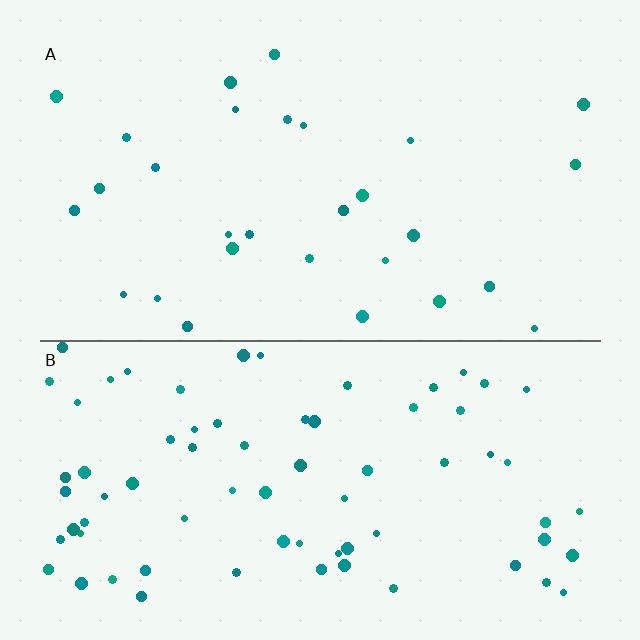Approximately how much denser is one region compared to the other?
Approximately 2.5× — region B over region A.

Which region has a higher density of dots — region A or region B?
B (the bottom).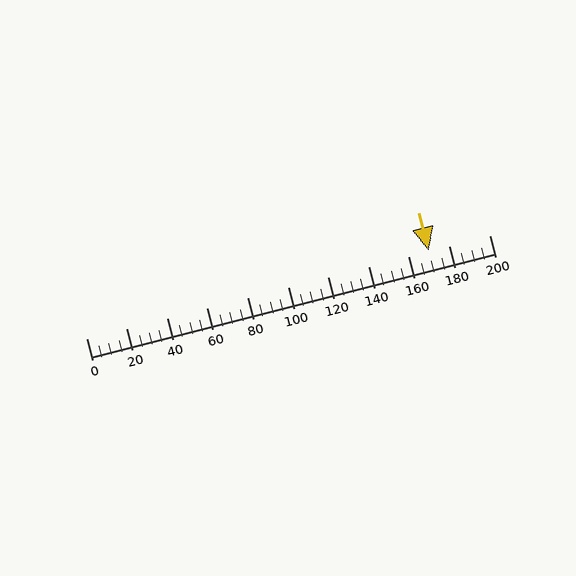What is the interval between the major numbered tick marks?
The major tick marks are spaced 20 units apart.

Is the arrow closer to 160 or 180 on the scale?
The arrow is closer to 180.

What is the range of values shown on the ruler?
The ruler shows values from 0 to 200.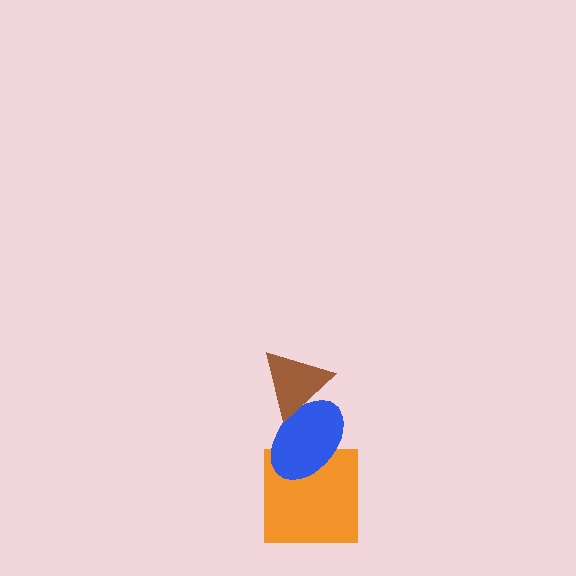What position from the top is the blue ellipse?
The blue ellipse is 2nd from the top.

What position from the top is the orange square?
The orange square is 3rd from the top.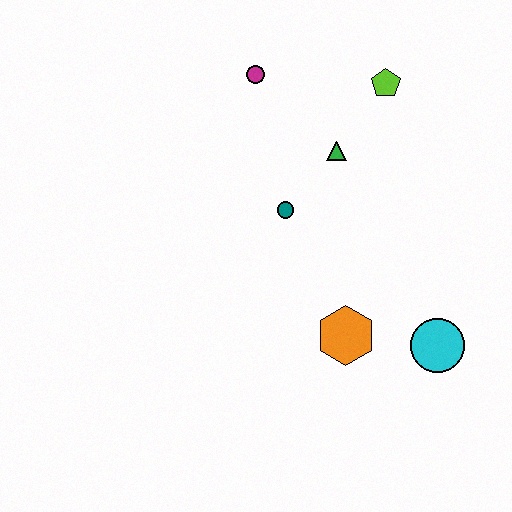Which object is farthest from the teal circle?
The cyan circle is farthest from the teal circle.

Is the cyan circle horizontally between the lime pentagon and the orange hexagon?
No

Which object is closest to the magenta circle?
The green triangle is closest to the magenta circle.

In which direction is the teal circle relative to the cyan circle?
The teal circle is to the left of the cyan circle.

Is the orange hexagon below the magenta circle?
Yes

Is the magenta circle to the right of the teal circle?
No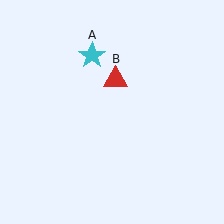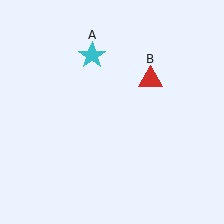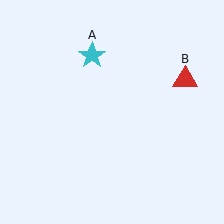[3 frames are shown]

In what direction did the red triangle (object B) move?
The red triangle (object B) moved right.